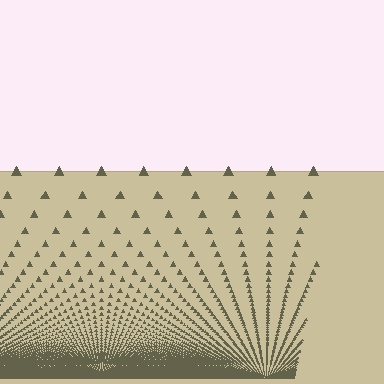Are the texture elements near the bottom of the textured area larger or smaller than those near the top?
Smaller. The gradient is inverted — elements near the bottom are smaller and denser.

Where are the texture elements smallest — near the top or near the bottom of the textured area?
Near the bottom.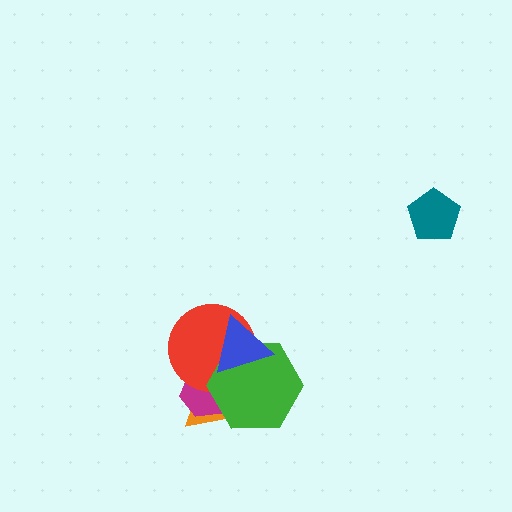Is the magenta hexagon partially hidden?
Yes, it is partially covered by another shape.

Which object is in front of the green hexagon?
The blue triangle is in front of the green hexagon.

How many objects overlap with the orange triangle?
3 objects overlap with the orange triangle.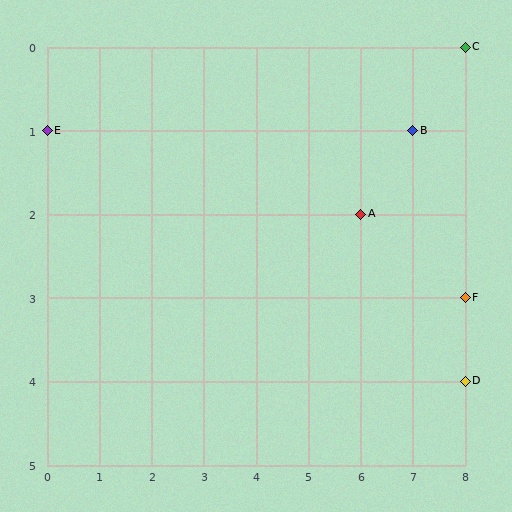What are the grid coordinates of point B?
Point B is at grid coordinates (7, 1).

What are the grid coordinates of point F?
Point F is at grid coordinates (8, 3).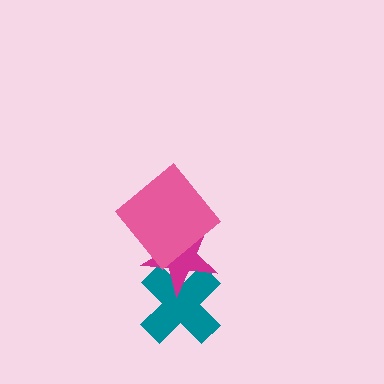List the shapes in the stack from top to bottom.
From top to bottom: the pink diamond, the magenta star, the teal cross.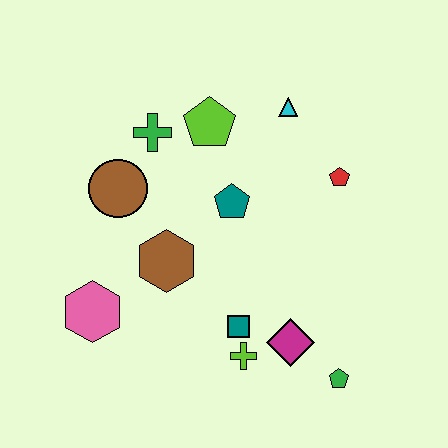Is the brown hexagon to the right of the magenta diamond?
No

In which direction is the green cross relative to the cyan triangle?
The green cross is to the left of the cyan triangle.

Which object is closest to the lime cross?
The teal square is closest to the lime cross.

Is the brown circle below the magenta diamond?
No